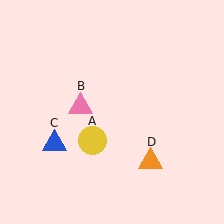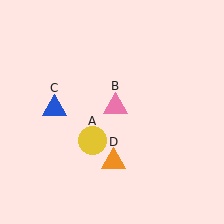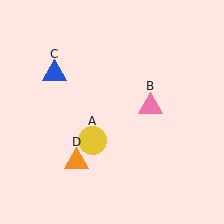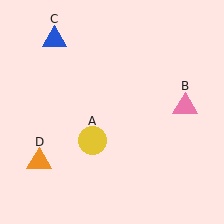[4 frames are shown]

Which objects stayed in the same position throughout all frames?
Yellow circle (object A) remained stationary.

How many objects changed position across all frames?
3 objects changed position: pink triangle (object B), blue triangle (object C), orange triangle (object D).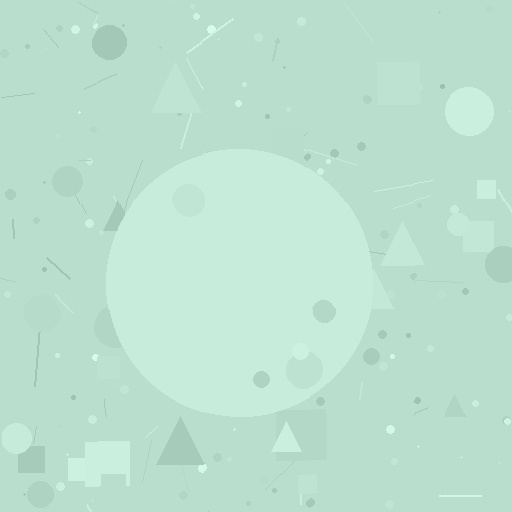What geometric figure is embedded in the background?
A circle is embedded in the background.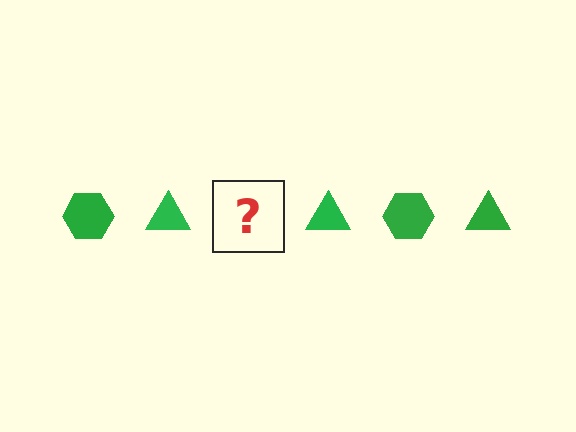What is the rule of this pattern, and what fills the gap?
The rule is that the pattern cycles through hexagon, triangle shapes in green. The gap should be filled with a green hexagon.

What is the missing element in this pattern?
The missing element is a green hexagon.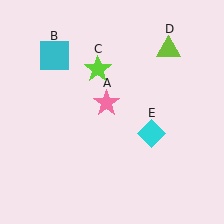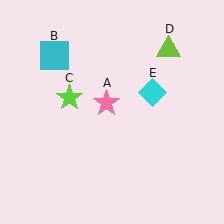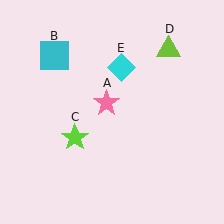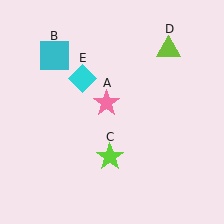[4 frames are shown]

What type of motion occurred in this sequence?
The lime star (object C), cyan diamond (object E) rotated counterclockwise around the center of the scene.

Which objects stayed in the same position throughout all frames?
Pink star (object A) and cyan square (object B) and lime triangle (object D) remained stationary.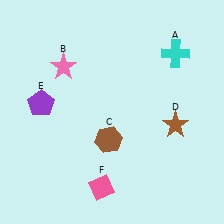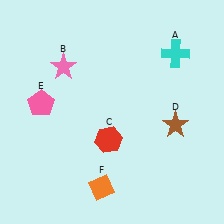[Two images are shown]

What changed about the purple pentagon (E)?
In Image 1, E is purple. In Image 2, it changed to pink.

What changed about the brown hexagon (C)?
In Image 1, C is brown. In Image 2, it changed to red.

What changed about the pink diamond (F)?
In Image 1, F is pink. In Image 2, it changed to orange.